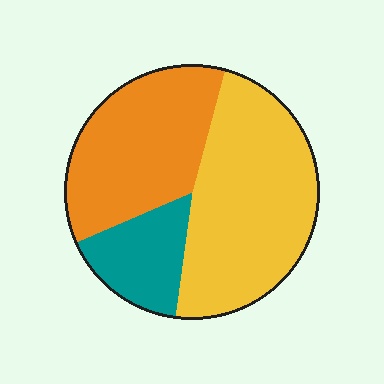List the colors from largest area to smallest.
From largest to smallest: yellow, orange, teal.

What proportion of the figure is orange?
Orange covers about 35% of the figure.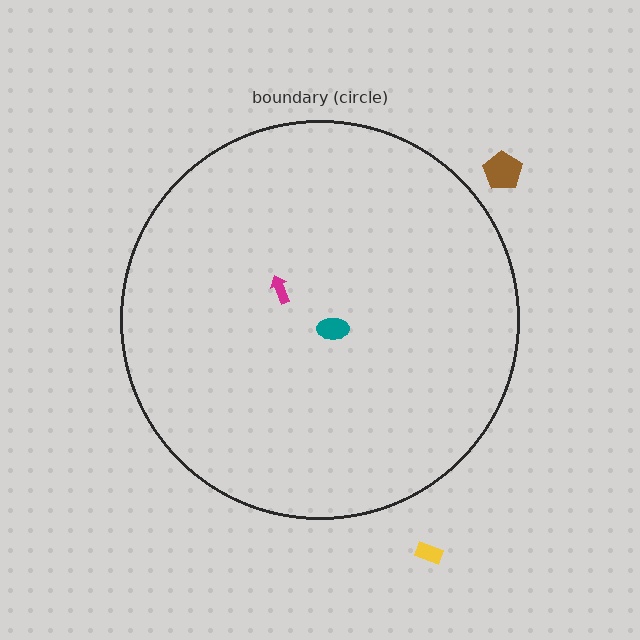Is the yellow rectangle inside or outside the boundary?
Outside.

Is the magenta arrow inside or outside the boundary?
Inside.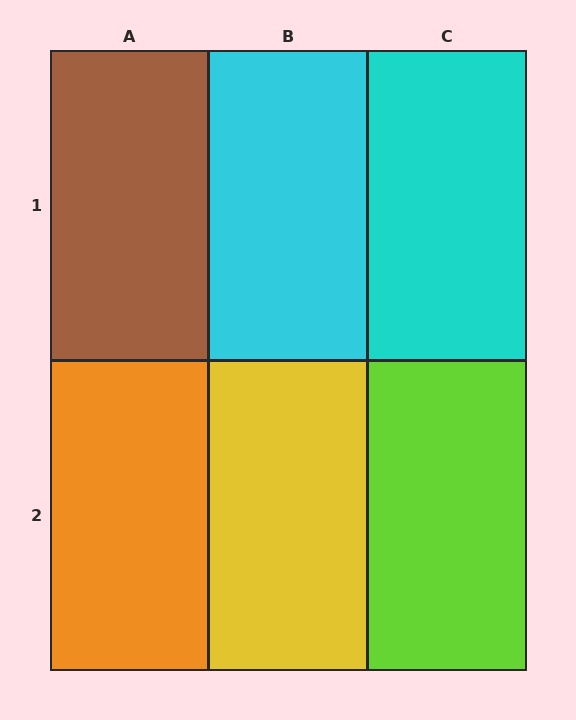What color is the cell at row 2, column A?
Orange.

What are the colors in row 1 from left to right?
Brown, cyan, cyan.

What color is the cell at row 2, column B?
Yellow.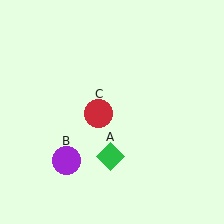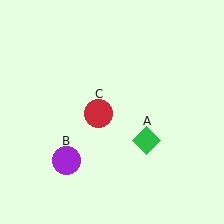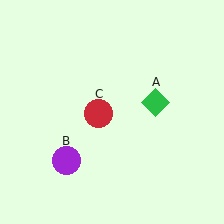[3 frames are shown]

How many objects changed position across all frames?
1 object changed position: green diamond (object A).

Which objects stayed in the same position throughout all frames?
Purple circle (object B) and red circle (object C) remained stationary.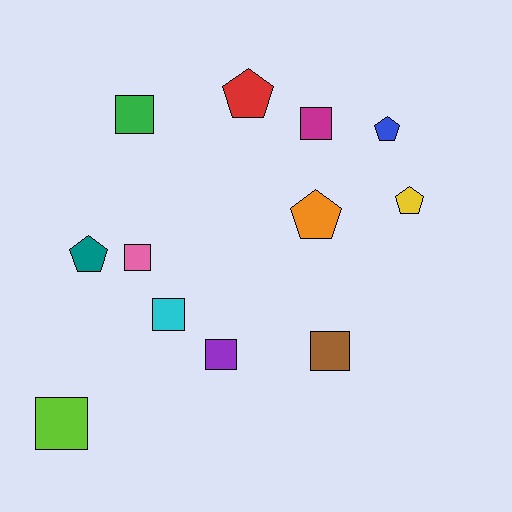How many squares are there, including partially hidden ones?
There are 7 squares.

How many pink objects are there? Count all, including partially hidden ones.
There is 1 pink object.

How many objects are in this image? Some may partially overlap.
There are 12 objects.